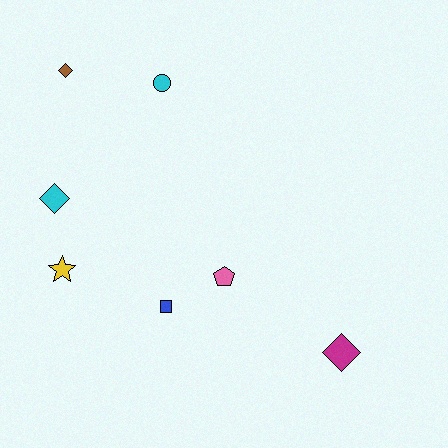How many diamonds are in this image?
There are 3 diamonds.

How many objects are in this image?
There are 7 objects.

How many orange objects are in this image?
There are no orange objects.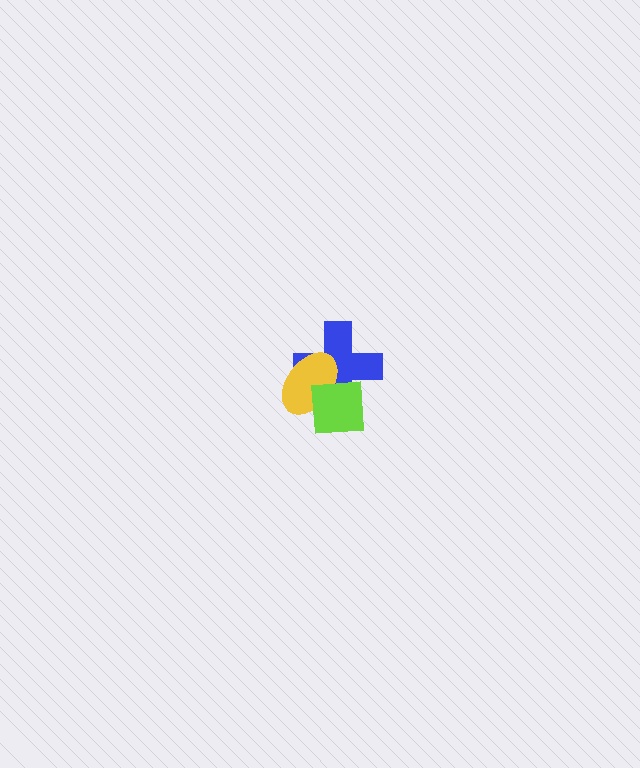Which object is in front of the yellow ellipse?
The lime square is in front of the yellow ellipse.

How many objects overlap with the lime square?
2 objects overlap with the lime square.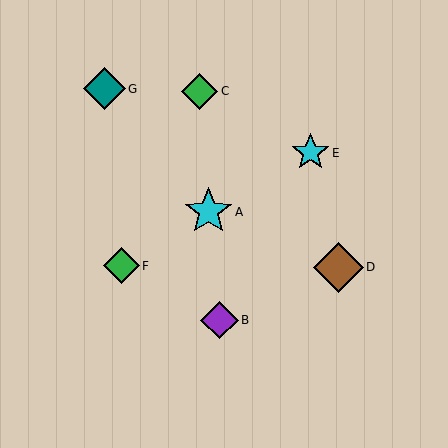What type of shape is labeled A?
Shape A is a cyan star.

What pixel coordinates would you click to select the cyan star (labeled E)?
Click at (310, 153) to select the cyan star E.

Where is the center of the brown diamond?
The center of the brown diamond is at (339, 267).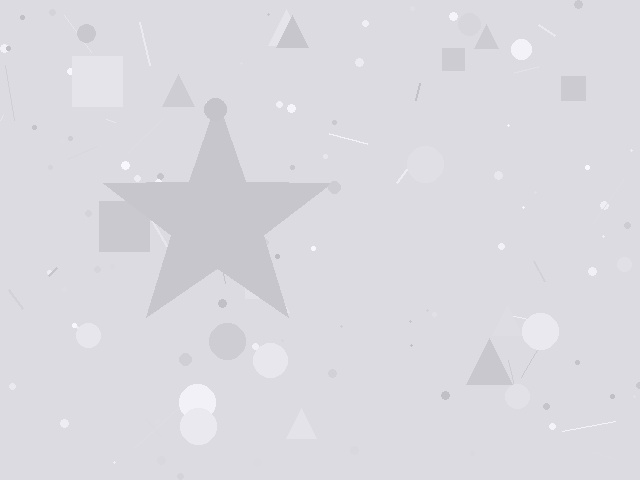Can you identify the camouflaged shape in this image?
The camouflaged shape is a star.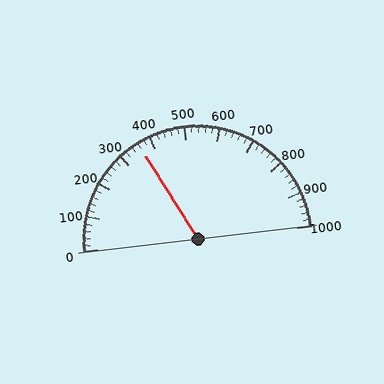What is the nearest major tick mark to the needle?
The nearest major tick mark is 400.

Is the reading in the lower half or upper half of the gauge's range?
The reading is in the lower half of the range (0 to 1000).